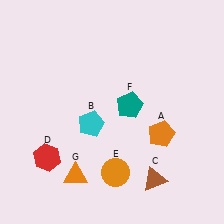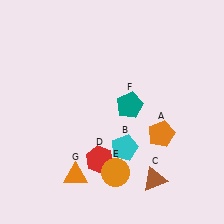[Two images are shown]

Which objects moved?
The objects that moved are: the cyan pentagon (B), the red hexagon (D).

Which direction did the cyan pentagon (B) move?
The cyan pentagon (B) moved right.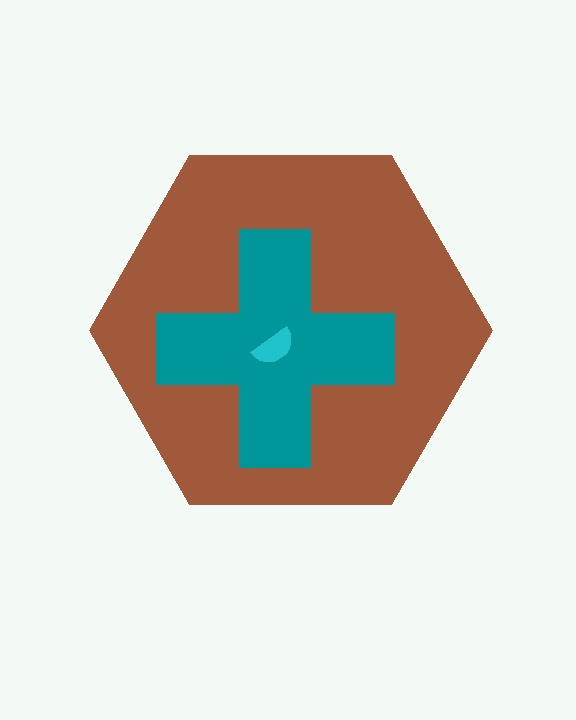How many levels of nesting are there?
3.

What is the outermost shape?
The brown hexagon.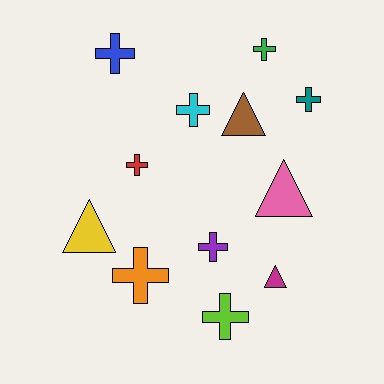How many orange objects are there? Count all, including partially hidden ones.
There is 1 orange object.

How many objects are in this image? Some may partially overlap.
There are 12 objects.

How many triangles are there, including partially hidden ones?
There are 4 triangles.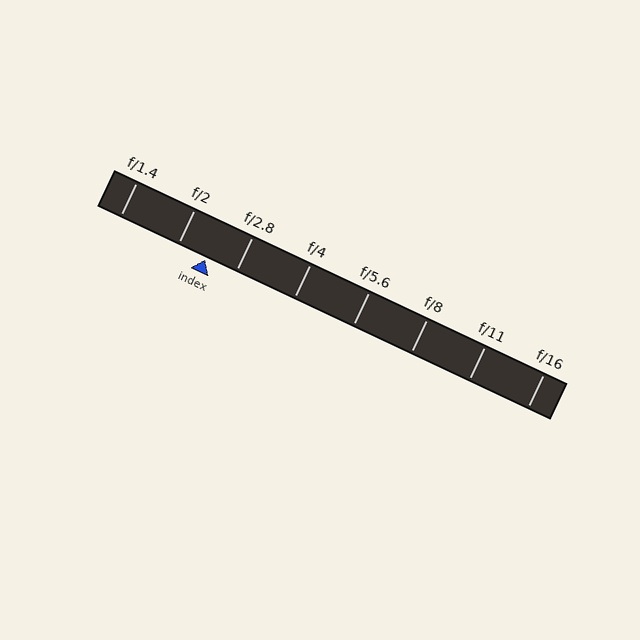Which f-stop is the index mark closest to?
The index mark is closest to f/2.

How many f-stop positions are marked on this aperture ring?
There are 8 f-stop positions marked.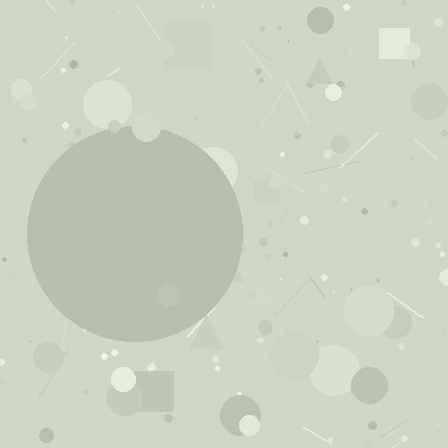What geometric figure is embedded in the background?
A circle is embedded in the background.